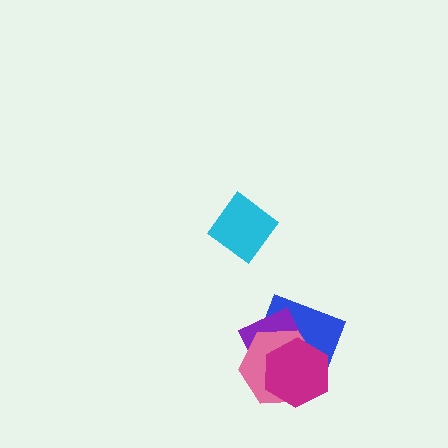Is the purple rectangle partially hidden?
Yes, it is partially covered by another shape.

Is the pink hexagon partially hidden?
Yes, it is partially covered by another shape.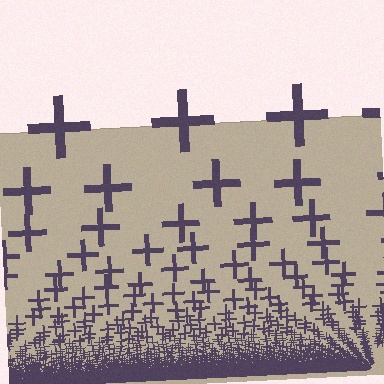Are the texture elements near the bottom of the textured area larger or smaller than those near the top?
Smaller. The gradient is inverted — elements near the bottom are smaller and denser.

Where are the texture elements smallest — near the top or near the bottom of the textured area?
Near the bottom.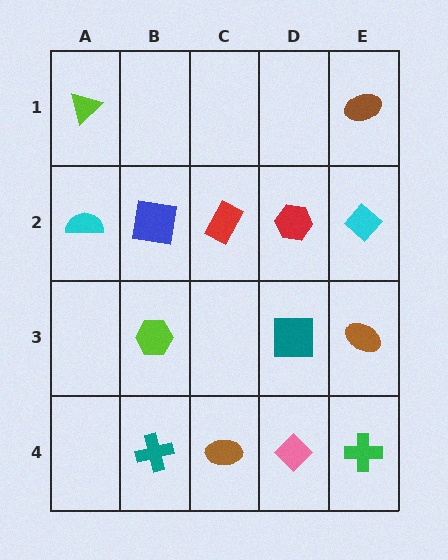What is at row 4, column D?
A pink diamond.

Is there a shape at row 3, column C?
No, that cell is empty.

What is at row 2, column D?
A red hexagon.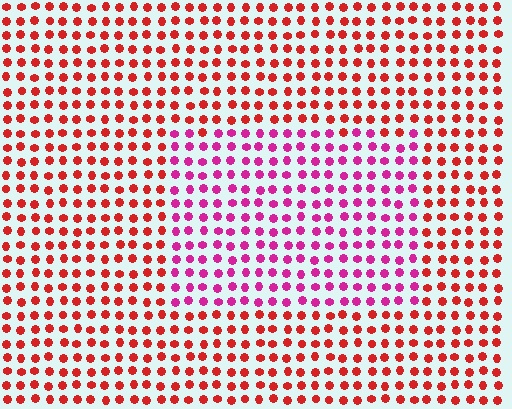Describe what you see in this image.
The image is filled with small red elements in a uniform arrangement. A rectangle-shaped region is visible where the elements are tinted to a slightly different hue, forming a subtle color boundary.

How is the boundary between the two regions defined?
The boundary is defined purely by a slight shift in hue (about 40 degrees). Spacing, size, and orientation are identical on both sides.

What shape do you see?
I see a rectangle.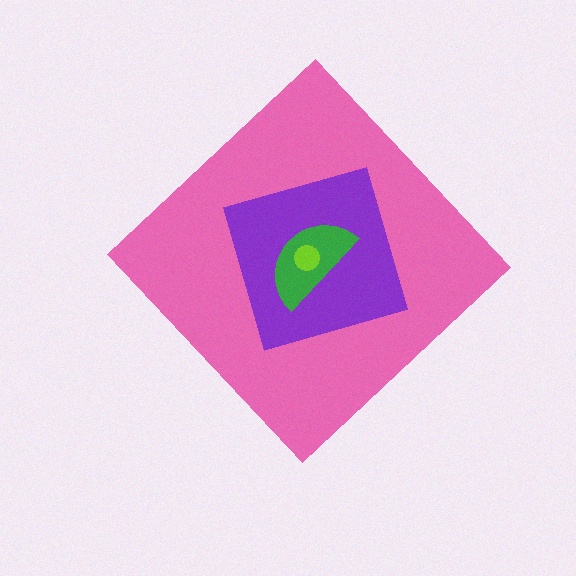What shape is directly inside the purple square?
The green semicircle.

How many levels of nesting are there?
4.